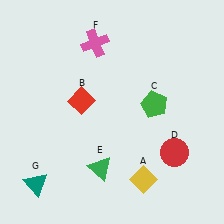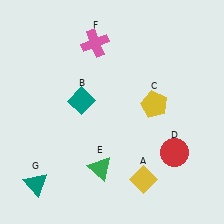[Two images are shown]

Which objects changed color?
B changed from red to teal. C changed from green to yellow.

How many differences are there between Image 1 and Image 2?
There are 2 differences between the two images.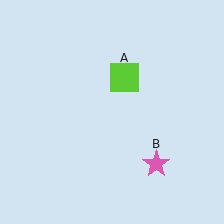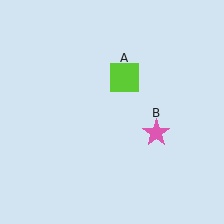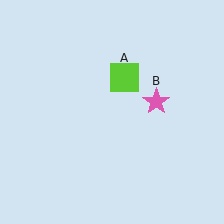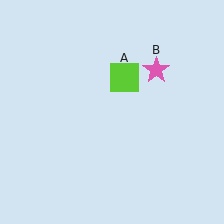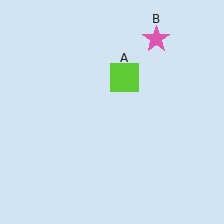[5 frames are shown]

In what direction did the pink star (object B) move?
The pink star (object B) moved up.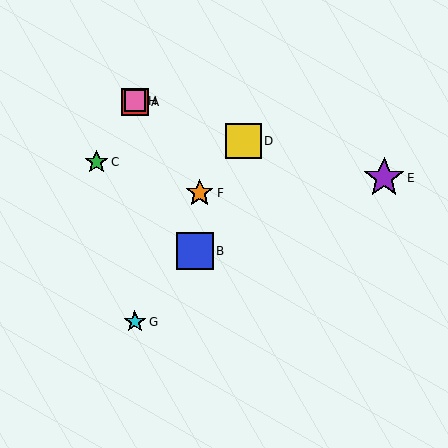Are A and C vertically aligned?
No, A is at x≈135 and C is at x≈96.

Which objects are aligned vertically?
Objects A, G, H are aligned vertically.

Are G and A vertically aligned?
Yes, both are at x≈135.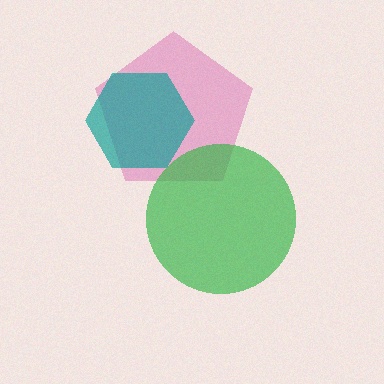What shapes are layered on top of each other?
The layered shapes are: a pink pentagon, a teal hexagon, a green circle.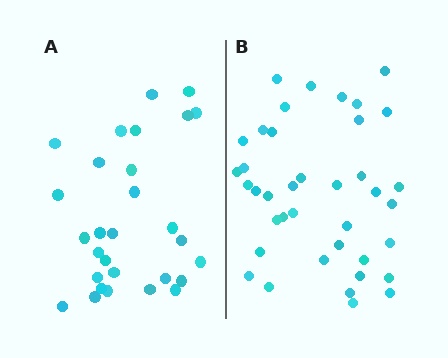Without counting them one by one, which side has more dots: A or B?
Region B (the right region) has more dots.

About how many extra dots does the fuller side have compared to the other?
Region B has roughly 10 or so more dots than region A.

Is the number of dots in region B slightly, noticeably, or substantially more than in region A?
Region B has noticeably more, but not dramatically so. The ratio is roughly 1.3 to 1.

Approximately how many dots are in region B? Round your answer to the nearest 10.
About 40 dots. (The exact count is 39, which rounds to 40.)